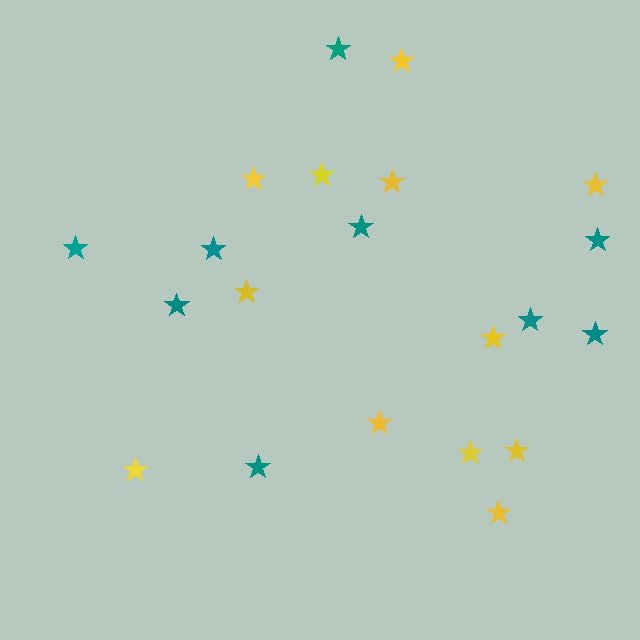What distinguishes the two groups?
There are 2 groups: one group of yellow stars (12) and one group of teal stars (9).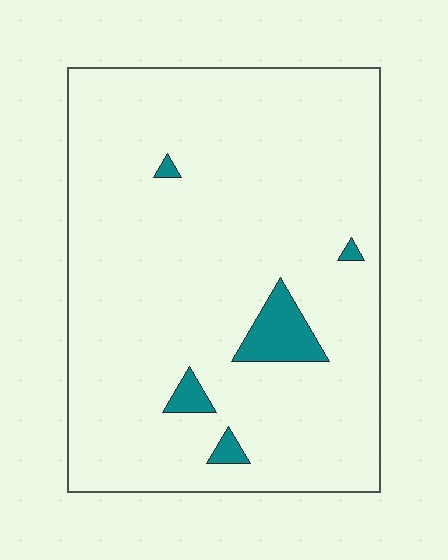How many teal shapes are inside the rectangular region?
5.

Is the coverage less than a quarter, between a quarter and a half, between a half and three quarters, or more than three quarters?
Less than a quarter.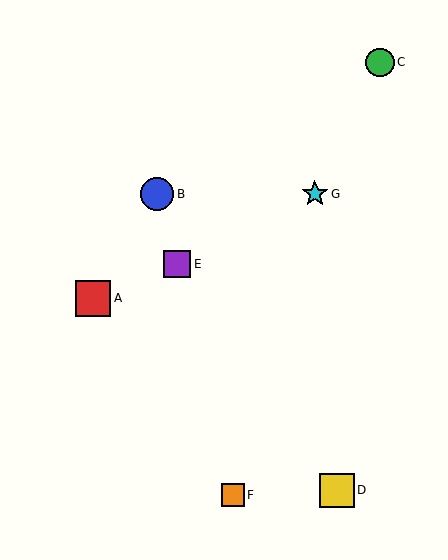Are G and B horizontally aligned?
Yes, both are at y≈194.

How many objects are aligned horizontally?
2 objects (B, G) are aligned horizontally.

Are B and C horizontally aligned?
No, B is at y≈194 and C is at y≈62.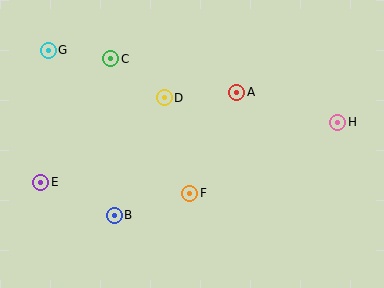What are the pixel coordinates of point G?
Point G is at (48, 50).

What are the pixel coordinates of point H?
Point H is at (338, 122).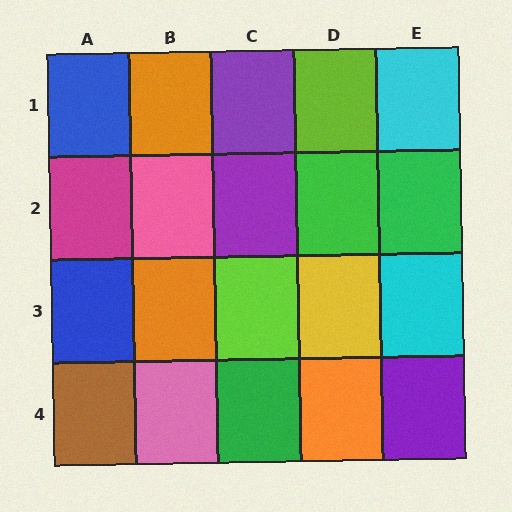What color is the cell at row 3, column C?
Lime.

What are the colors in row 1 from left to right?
Blue, orange, purple, lime, cyan.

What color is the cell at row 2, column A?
Magenta.